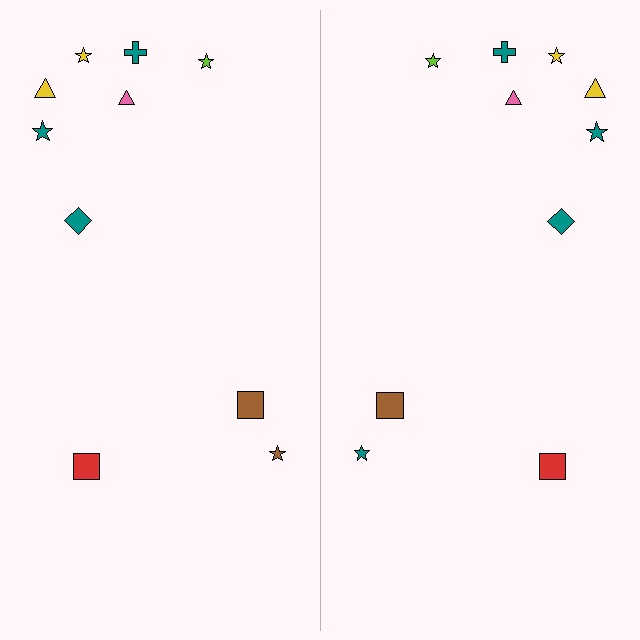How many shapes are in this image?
There are 20 shapes in this image.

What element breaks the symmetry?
The teal star on the right side breaks the symmetry — its mirror counterpart is brown.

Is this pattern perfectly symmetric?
No, the pattern is not perfectly symmetric. The teal star on the right side breaks the symmetry — its mirror counterpart is brown.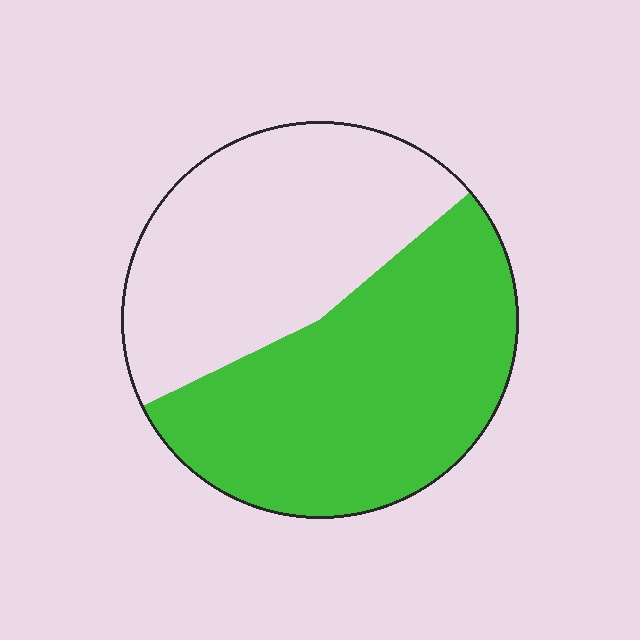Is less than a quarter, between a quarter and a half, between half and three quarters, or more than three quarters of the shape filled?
Between half and three quarters.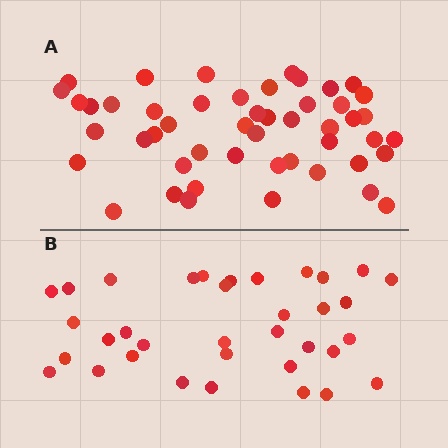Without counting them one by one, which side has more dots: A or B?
Region A (the top region) has more dots.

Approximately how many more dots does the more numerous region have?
Region A has approximately 15 more dots than region B.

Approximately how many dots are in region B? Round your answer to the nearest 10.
About 40 dots. (The exact count is 35, which rounds to 40.)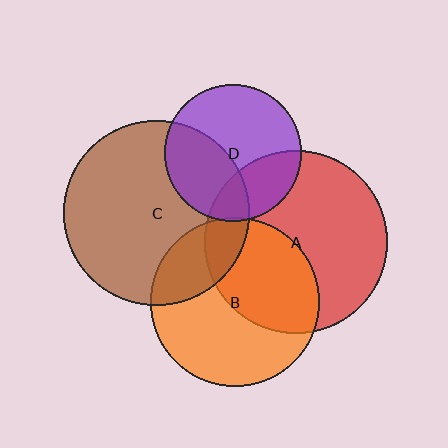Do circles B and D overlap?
Yes.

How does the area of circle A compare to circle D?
Approximately 1.8 times.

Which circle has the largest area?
Circle C (brown).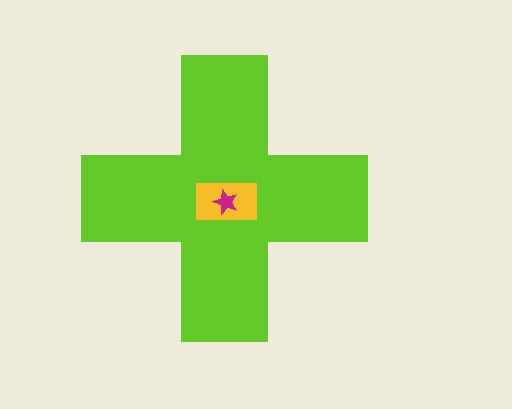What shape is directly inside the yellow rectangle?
The magenta star.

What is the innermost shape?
The magenta star.